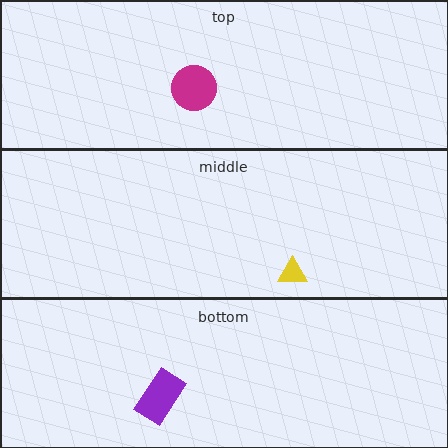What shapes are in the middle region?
The yellow triangle.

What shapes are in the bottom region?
The purple rectangle.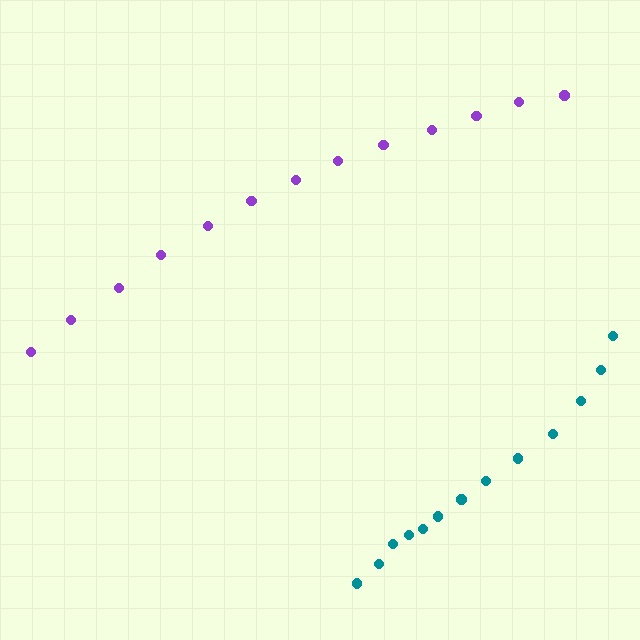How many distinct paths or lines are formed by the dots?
There are 2 distinct paths.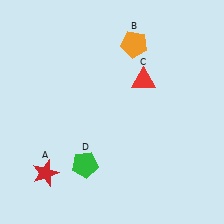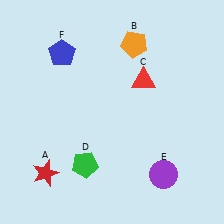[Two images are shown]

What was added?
A purple circle (E), a blue pentagon (F) were added in Image 2.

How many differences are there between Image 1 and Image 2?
There are 2 differences between the two images.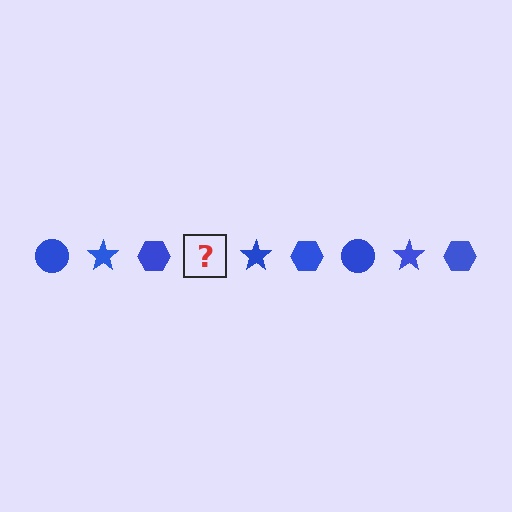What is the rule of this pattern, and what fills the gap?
The rule is that the pattern cycles through circle, star, hexagon shapes in blue. The gap should be filled with a blue circle.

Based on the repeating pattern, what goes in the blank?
The blank should be a blue circle.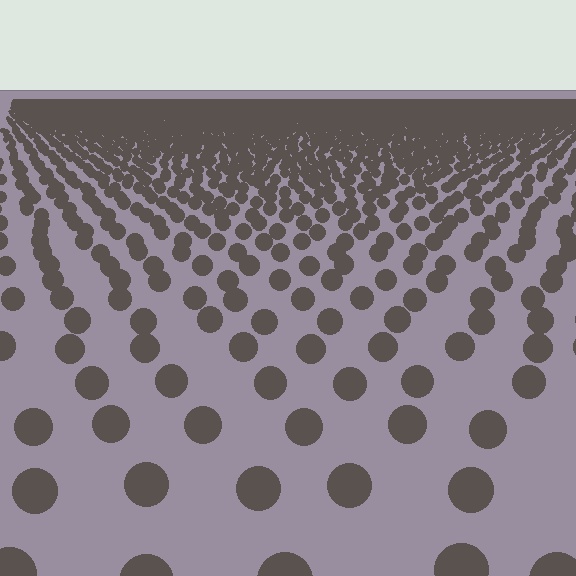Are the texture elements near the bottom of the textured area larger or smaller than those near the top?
Larger. Near the bottom, elements are closer to the viewer and appear at a bigger on-screen size.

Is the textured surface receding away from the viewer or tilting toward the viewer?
The surface is receding away from the viewer. Texture elements get smaller and denser toward the top.